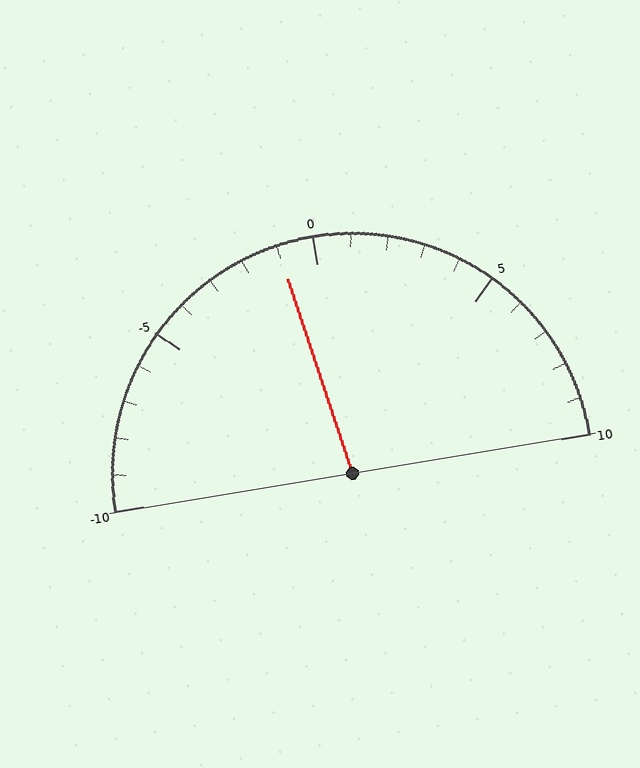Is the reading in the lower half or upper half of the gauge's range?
The reading is in the lower half of the range (-10 to 10).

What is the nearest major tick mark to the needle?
The nearest major tick mark is 0.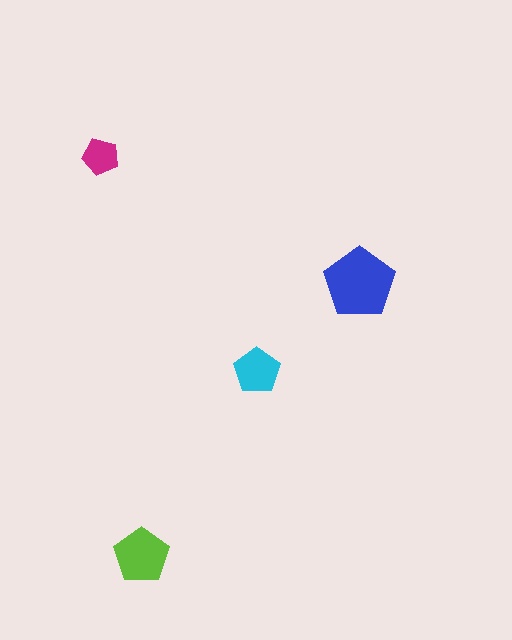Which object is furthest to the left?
The magenta pentagon is leftmost.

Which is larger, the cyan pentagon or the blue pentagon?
The blue one.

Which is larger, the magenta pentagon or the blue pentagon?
The blue one.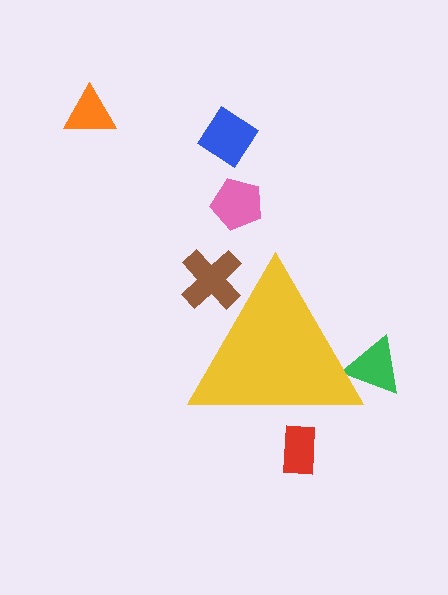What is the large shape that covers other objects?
A yellow triangle.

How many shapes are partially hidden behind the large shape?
3 shapes are partially hidden.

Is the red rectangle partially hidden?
Yes, the red rectangle is partially hidden behind the yellow triangle.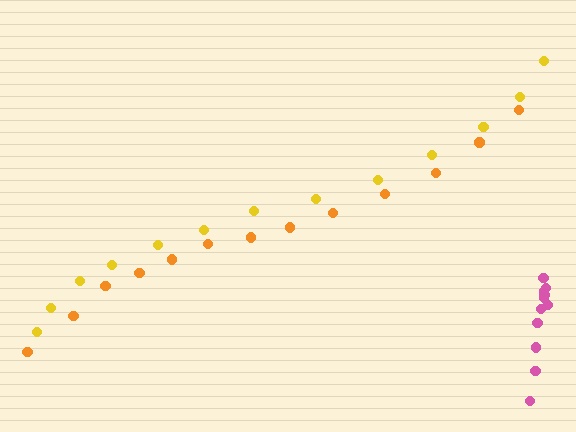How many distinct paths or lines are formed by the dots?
There are 3 distinct paths.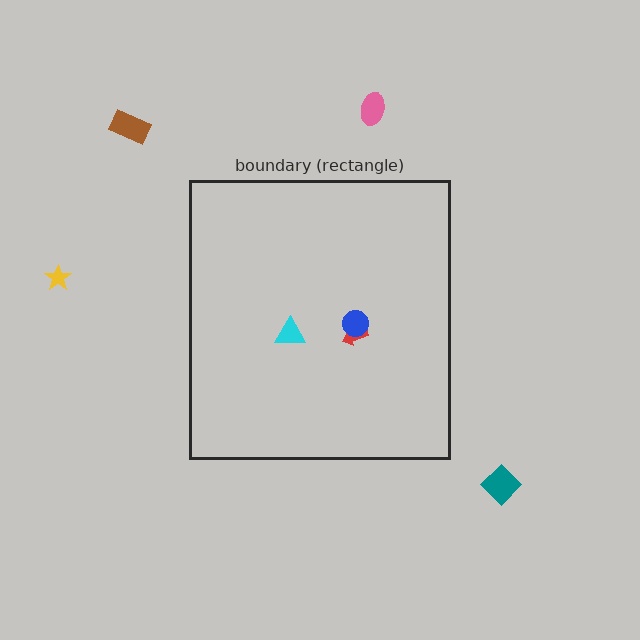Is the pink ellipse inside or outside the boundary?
Outside.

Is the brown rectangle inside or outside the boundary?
Outside.